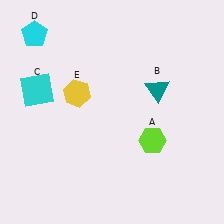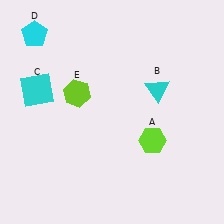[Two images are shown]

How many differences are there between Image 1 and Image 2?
There are 2 differences between the two images.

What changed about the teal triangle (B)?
In Image 1, B is teal. In Image 2, it changed to cyan.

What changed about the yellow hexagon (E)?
In Image 1, E is yellow. In Image 2, it changed to lime.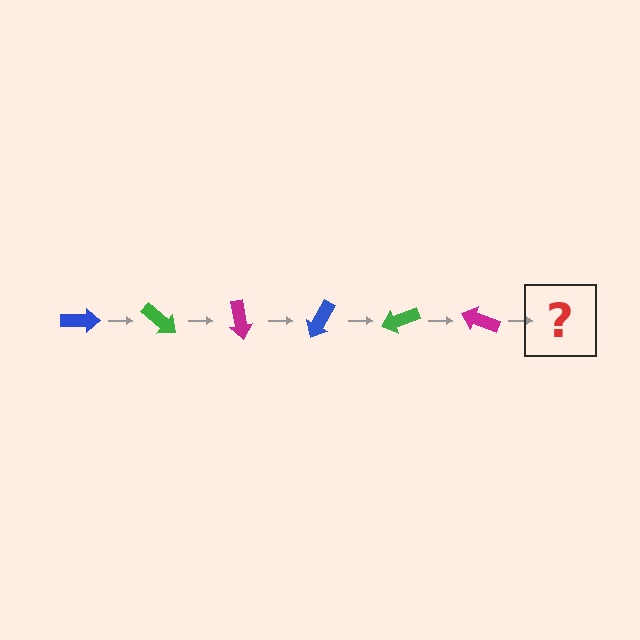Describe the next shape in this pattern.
It should be a blue arrow, rotated 240 degrees from the start.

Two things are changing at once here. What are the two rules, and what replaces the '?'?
The two rules are that it rotates 40 degrees each step and the color cycles through blue, green, and magenta. The '?' should be a blue arrow, rotated 240 degrees from the start.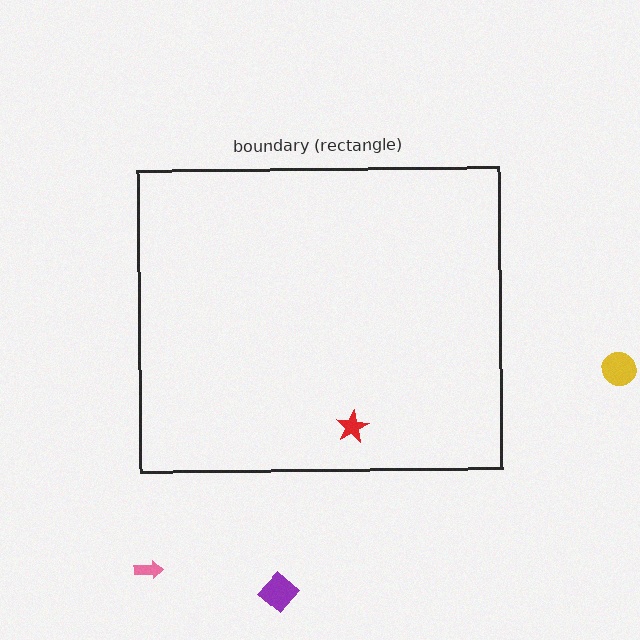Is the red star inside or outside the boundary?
Inside.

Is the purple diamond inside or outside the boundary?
Outside.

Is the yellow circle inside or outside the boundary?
Outside.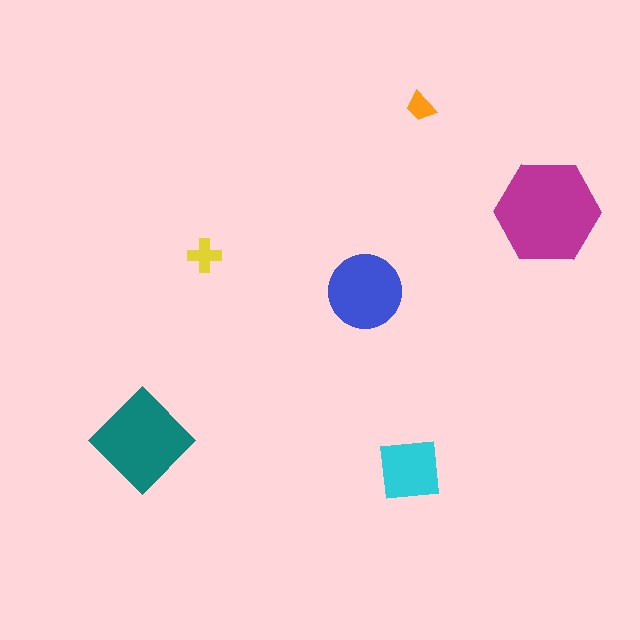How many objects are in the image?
There are 6 objects in the image.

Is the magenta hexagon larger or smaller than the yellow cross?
Larger.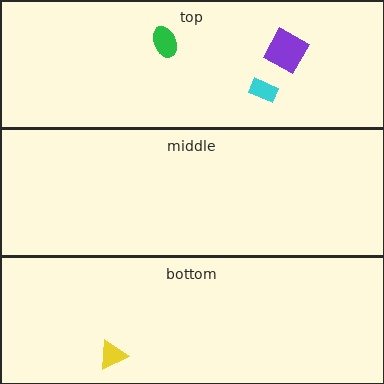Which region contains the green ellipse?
The top region.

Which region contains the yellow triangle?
The bottom region.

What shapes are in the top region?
The purple square, the cyan rectangle, the green ellipse.